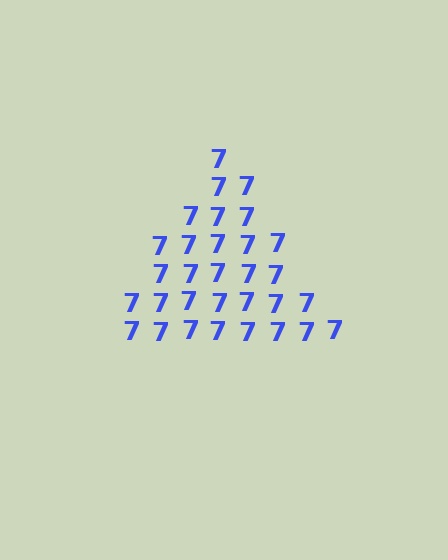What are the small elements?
The small elements are digit 7's.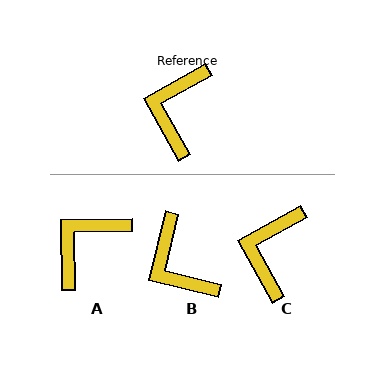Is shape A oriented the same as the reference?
No, it is off by about 29 degrees.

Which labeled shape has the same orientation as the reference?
C.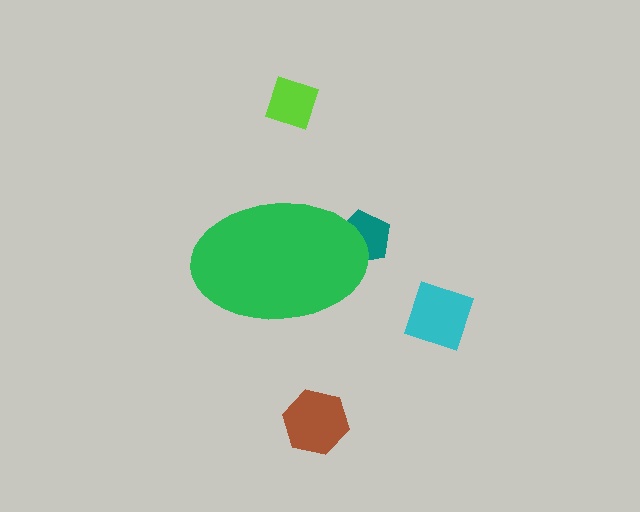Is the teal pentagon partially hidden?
Yes, the teal pentagon is partially hidden behind the green ellipse.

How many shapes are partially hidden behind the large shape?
1 shape is partially hidden.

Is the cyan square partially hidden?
No, the cyan square is fully visible.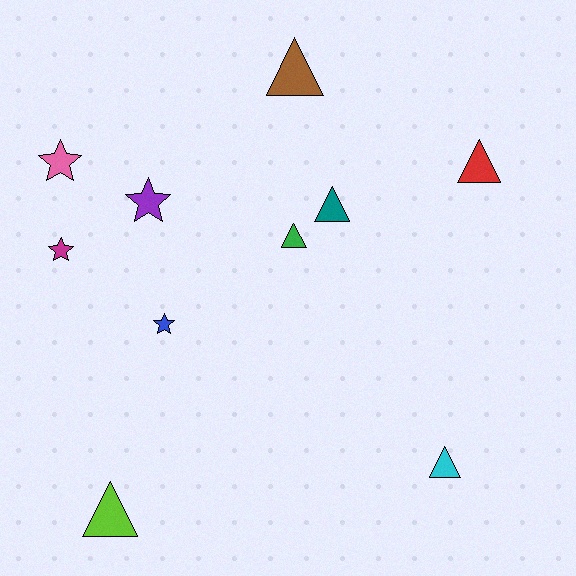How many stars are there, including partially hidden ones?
There are 4 stars.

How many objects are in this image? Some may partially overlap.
There are 10 objects.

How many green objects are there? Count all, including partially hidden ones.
There is 1 green object.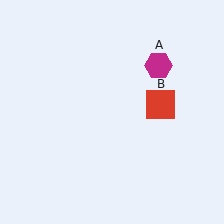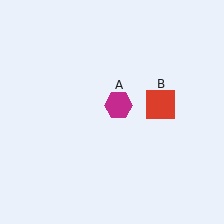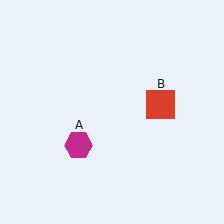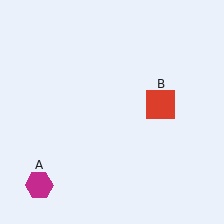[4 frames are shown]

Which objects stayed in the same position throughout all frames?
Red square (object B) remained stationary.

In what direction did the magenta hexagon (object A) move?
The magenta hexagon (object A) moved down and to the left.